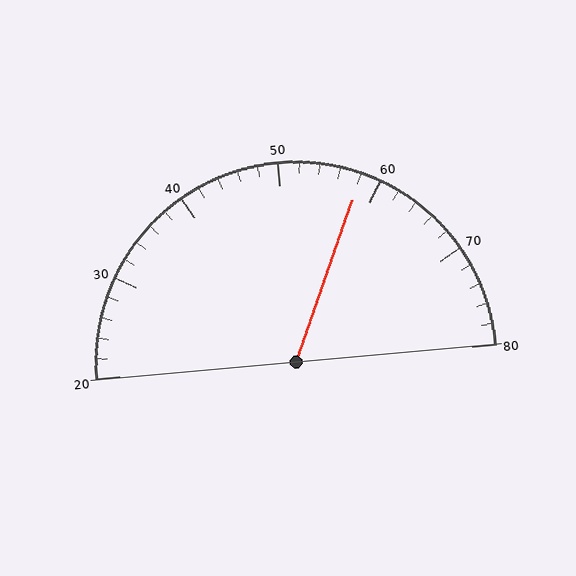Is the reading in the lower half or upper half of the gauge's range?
The reading is in the upper half of the range (20 to 80).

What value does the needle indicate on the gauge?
The needle indicates approximately 58.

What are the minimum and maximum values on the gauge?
The gauge ranges from 20 to 80.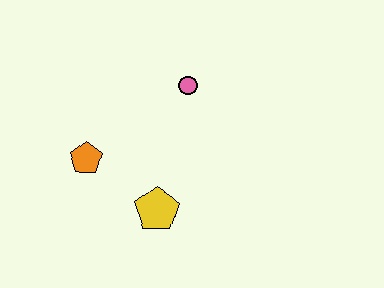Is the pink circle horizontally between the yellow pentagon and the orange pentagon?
No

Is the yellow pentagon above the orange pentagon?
No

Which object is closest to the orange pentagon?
The yellow pentagon is closest to the orange pentagon.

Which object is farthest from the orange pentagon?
The pink circle is farthest from the orange pentagon.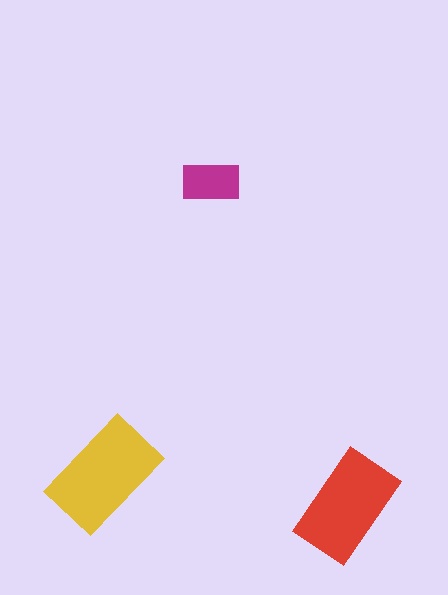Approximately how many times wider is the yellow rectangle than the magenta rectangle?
About 2 times wider.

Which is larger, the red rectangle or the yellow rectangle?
The yellow one.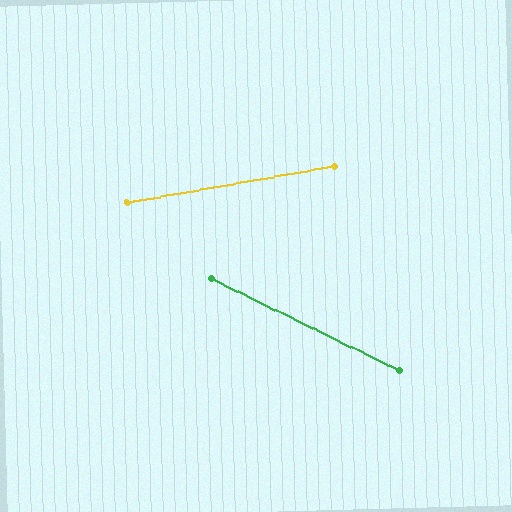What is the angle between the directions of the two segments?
Approximately 36 degrees.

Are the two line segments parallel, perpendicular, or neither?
Neither parallel nor perpendicular — they differ by about 36°.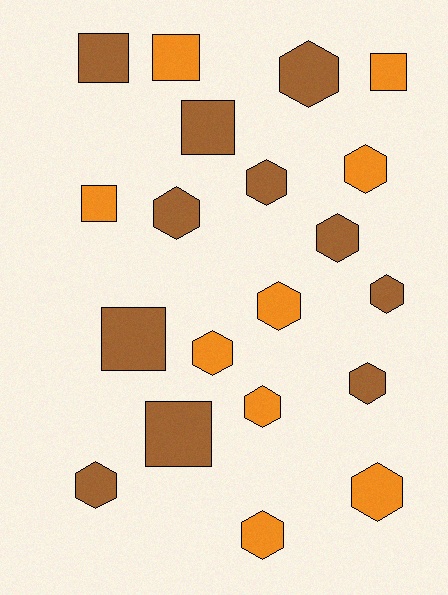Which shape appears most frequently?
Hexagon, with 13 objects.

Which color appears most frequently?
Brown, with 11 objects.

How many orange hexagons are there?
There are 6 orange hexagons.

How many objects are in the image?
There are 20 objects.